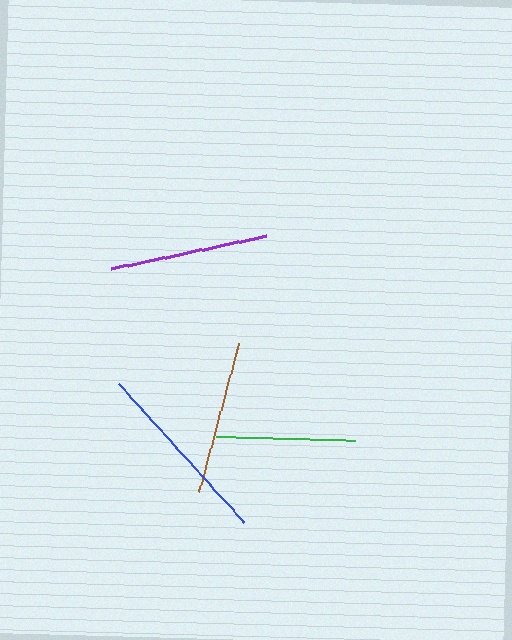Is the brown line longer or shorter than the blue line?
The blue line is longer than the brown line.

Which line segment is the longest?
The blue line is the longest at approximately 186 pixels.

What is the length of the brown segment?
The brown segment is approximately 154 pixels long.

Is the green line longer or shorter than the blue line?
The blue line is longer than the green line.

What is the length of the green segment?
The green segment is approximately 139 pixels long.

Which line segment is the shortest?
The green line is the shortest at approximately 139 pixels.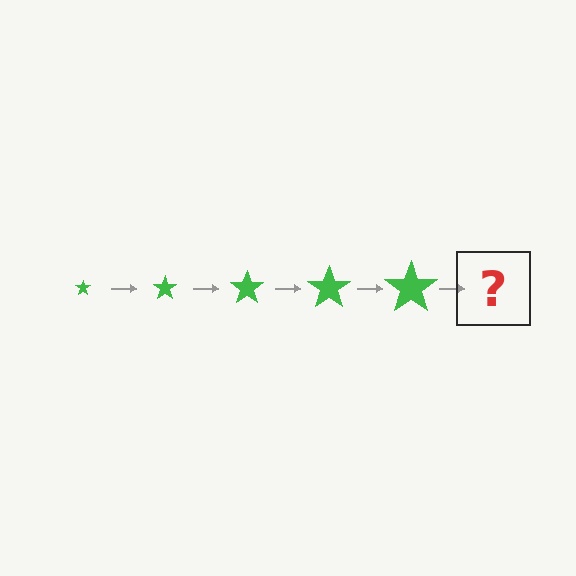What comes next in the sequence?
The next element should be a green star, larger than the previous one.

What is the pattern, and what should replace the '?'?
The pattern is that the star gets progressively larger each step. The '?' should be a green star, larger than the previous one.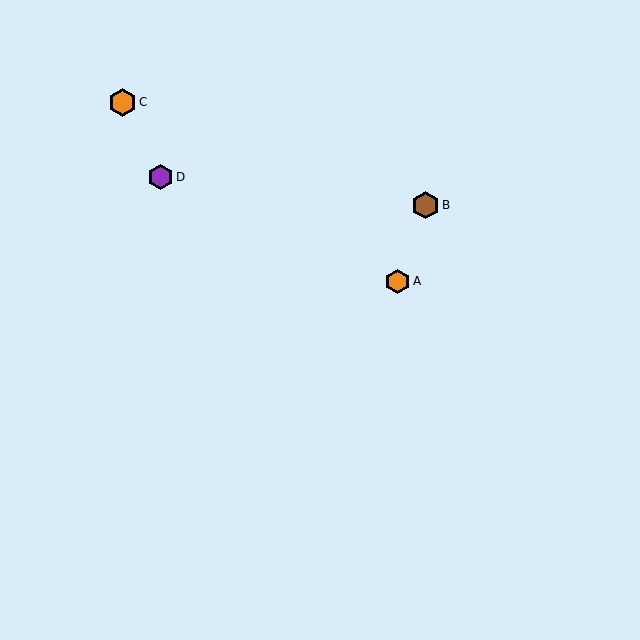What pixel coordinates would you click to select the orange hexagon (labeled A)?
Click at (397, 281) to select the orange hexagon A.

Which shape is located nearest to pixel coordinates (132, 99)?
The orange hexagon (labeled C) at (122, 102) is nearest to that location.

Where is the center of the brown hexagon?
The center of the brown hexagon is at (426, 205).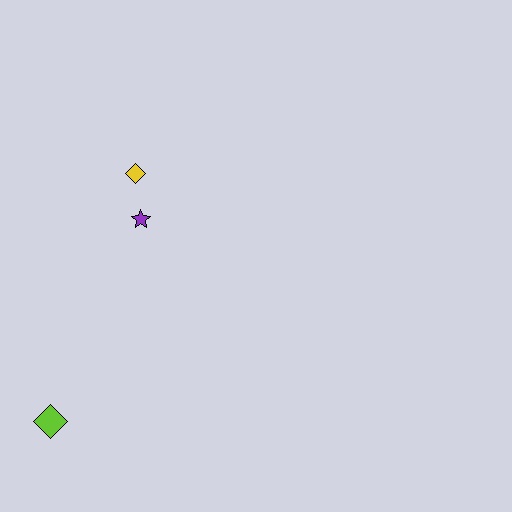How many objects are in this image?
There are 3 objects.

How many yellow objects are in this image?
There is 1 yellow object.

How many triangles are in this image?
There are no triangles.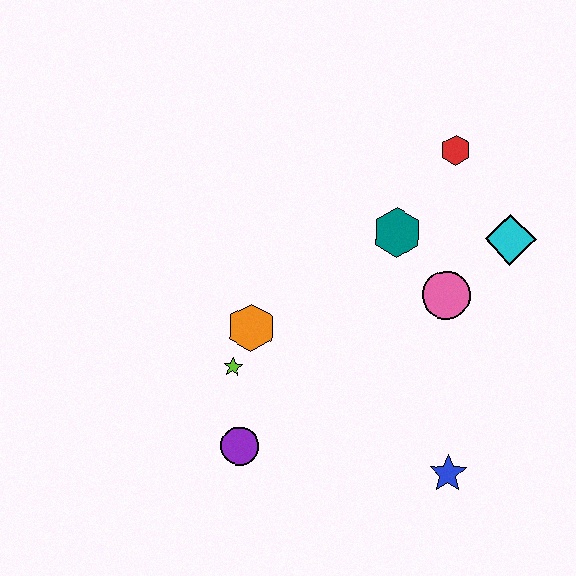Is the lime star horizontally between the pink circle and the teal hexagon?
No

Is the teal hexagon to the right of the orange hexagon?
Yes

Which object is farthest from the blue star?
The red hexagon is farthest from the blue star.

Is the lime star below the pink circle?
Yes